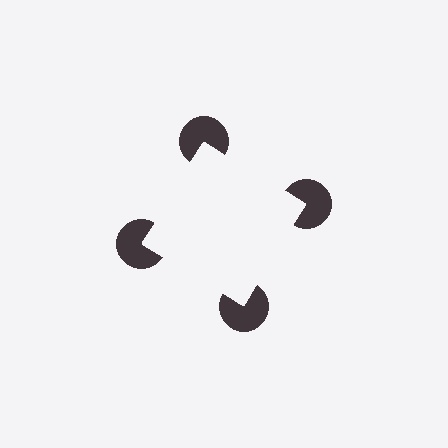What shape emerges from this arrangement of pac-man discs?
An illusory square — its edges are inferred from the aligned wedge cuts in the pac-man discs, not physically drawn.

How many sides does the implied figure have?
4 sides.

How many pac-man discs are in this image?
There are 4 — one at each vertex of the illusory square.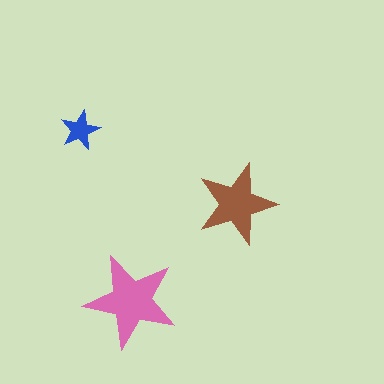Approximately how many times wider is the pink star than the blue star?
About 2.5 times wider.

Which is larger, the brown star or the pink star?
The pink one.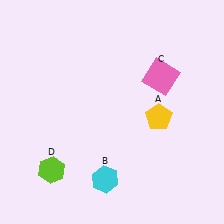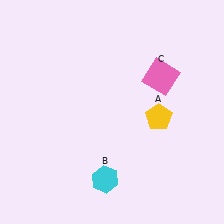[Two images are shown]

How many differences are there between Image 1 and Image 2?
There is 1 difference between the two images.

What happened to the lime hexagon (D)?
The lime hexagon (D) was removed in Image 2. It was in the bottom-left area of Image 1.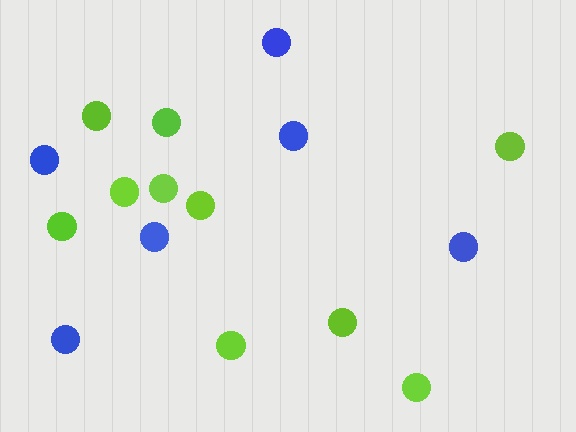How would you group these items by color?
There are 2 groups: one group of blue circles (6) and one group of lime circles (10).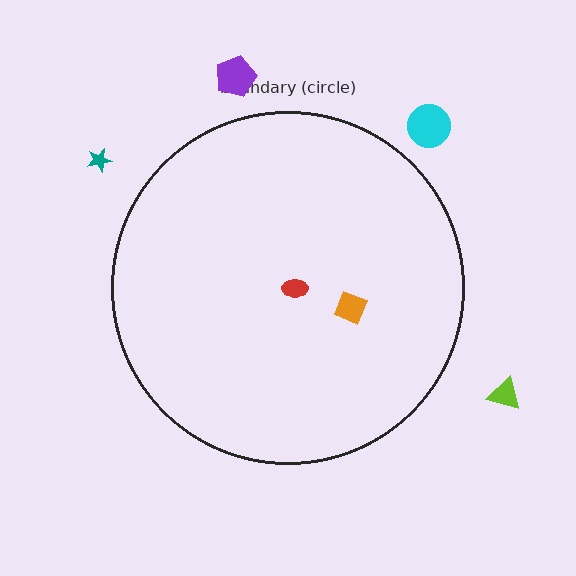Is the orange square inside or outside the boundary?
Inside.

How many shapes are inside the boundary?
2 inside, 4 outside.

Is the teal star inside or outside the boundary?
Outside.